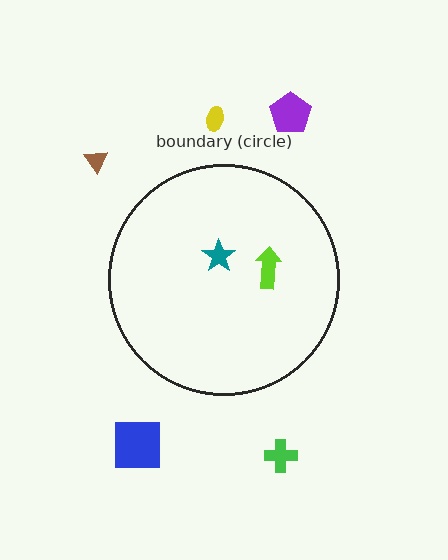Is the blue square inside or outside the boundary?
Outside.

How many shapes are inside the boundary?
2 inside, 5 outside.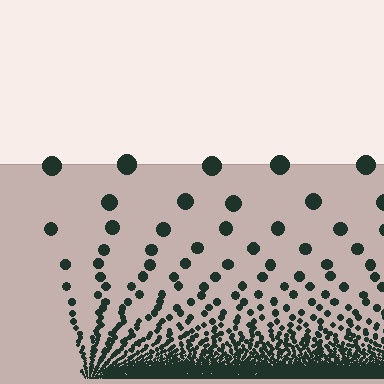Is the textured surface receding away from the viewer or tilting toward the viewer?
The surface appears to tilt toward the viewer. Texture elements get larger and sparser toward the top.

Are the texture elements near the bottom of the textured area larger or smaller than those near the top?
Smaller. The gradient is inverted — elements near the bottom are smaller and denser.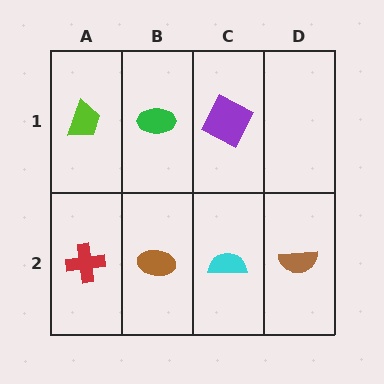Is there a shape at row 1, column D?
No, that cell is empty.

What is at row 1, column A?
A lime trapezoid.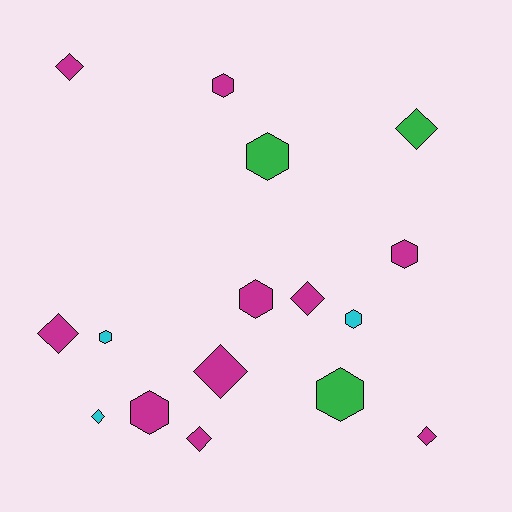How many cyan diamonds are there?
There is 1 cyan diamond.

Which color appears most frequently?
Magenta, with 10 objects.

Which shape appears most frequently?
Hexagon, with 8 objects.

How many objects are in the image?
There are 16 objects.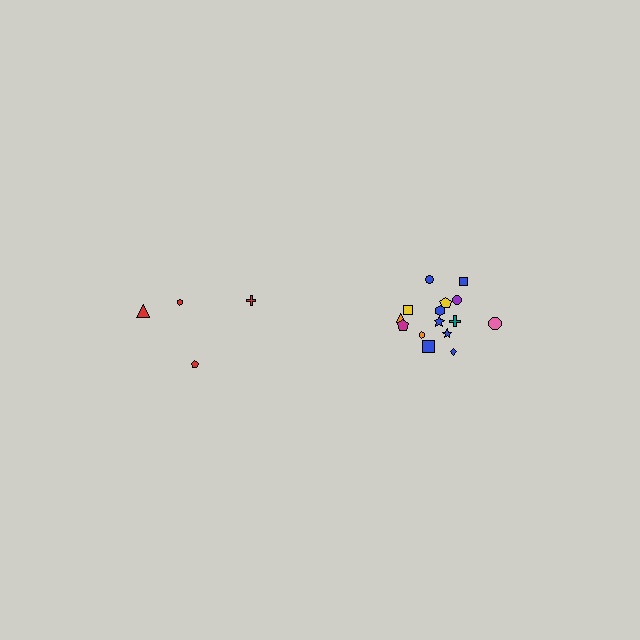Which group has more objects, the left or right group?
The right group.